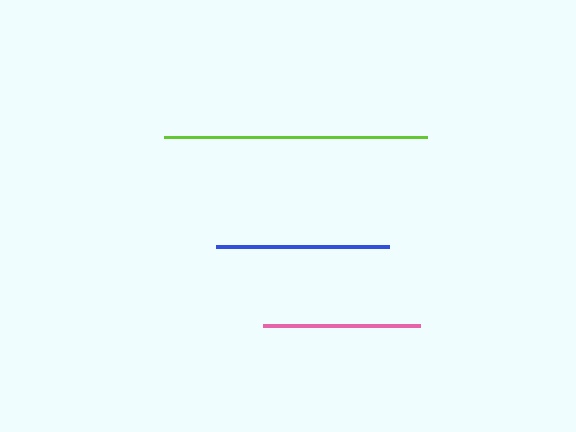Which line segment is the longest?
The lime line is the longest at approximately 263 pixels.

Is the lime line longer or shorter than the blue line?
The lime line is longer than the blue line.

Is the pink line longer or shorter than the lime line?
The lime line is longer than the pink line.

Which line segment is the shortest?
The pink line is the shortest at approximately 157 pixels.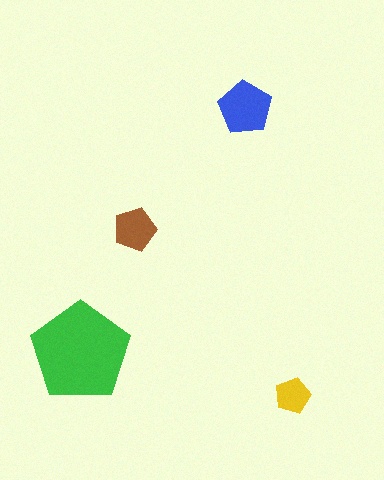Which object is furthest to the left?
The green pentagon is leftmost.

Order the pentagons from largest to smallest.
the green one, the blue one, the brown one, the yellow one.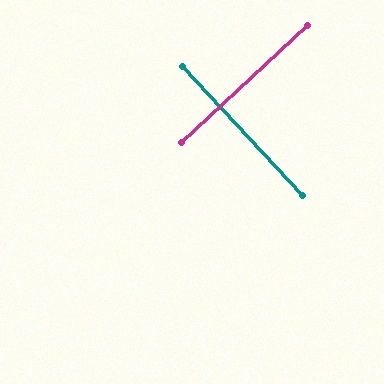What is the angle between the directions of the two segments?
Approximately 90 degrees.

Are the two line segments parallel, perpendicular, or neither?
Perpendicular — they meet at approximately 90°.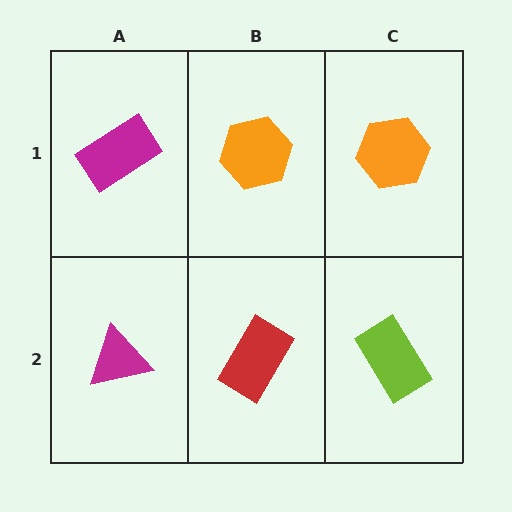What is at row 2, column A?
A magenta triangle.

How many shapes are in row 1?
3 shapes.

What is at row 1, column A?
A magenta rectangle.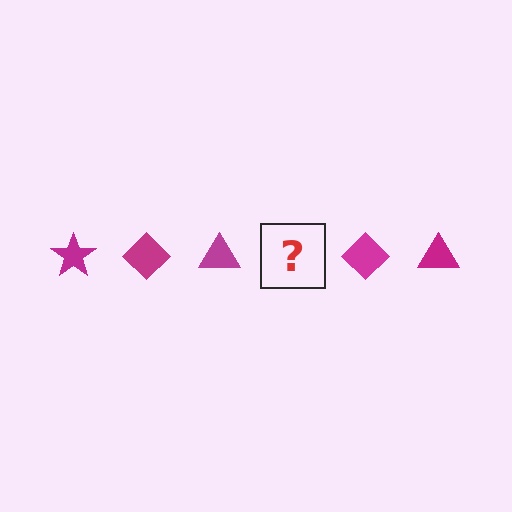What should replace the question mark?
The question mark should be replaced with a magenta star.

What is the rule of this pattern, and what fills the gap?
The rule is that the pattern cycles through star, diamond, triangle shapes in magenta. The gap should be filled with a magenta star.